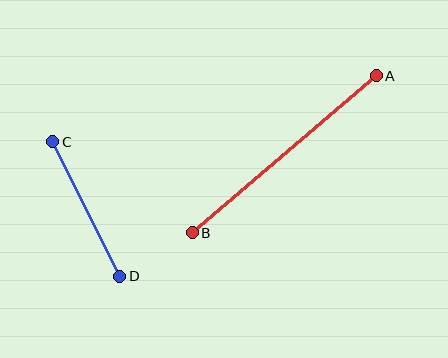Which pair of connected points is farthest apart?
Points A and B are farthest apart.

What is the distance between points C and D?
The distance is approximately 150 pixels.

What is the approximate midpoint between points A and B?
The midpoint is at approximately (284, 154) pixels.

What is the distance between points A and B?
The distance is approximately 242 pixels.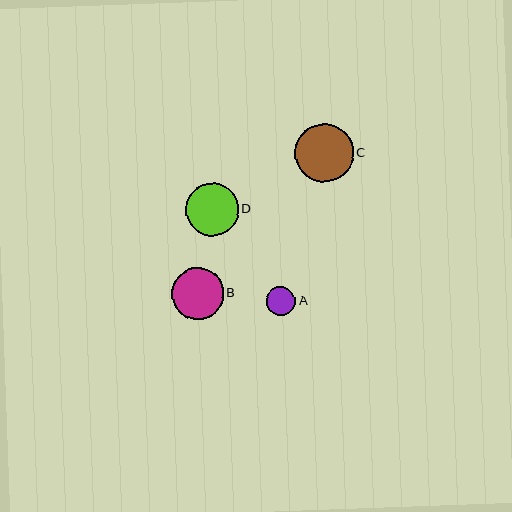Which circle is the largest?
Circle C is the largest with a size of approximately 58 pixels.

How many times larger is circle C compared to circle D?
Circle C is approximately 1.1 times the size of circle D.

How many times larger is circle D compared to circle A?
Circle D is approximately 1.8 times the size of circle A.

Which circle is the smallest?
Circle A is the smallest with a size of approximately 29 pixels.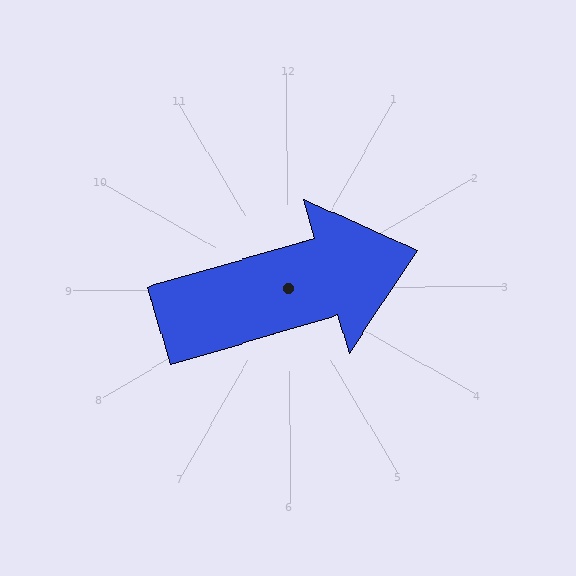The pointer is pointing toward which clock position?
Roughly 2 o'clock.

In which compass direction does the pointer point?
East.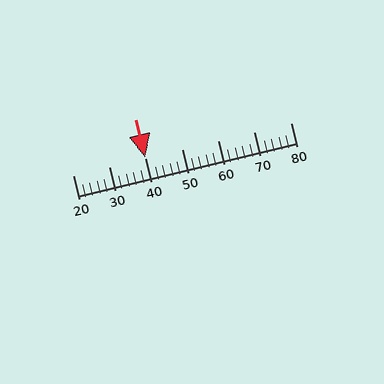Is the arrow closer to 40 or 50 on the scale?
The arrow is closer to 40.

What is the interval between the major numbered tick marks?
The major tick marks are spaced 10 units apart.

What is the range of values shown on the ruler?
The ruler shows values from 20 to 80.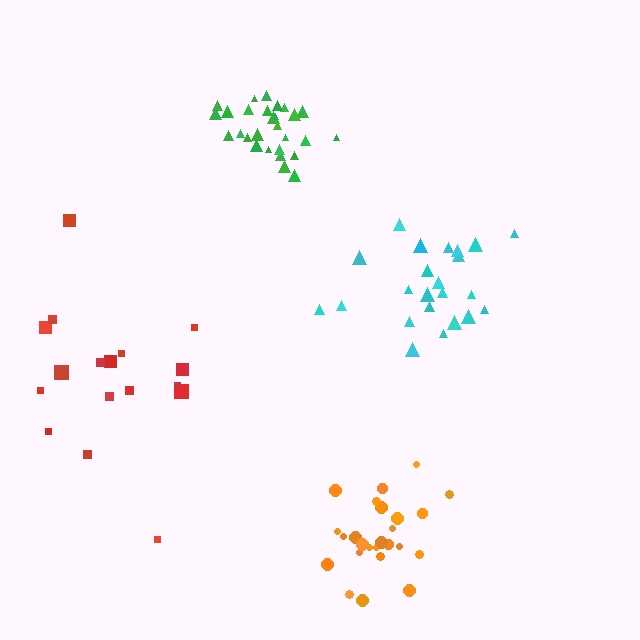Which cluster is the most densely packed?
Green.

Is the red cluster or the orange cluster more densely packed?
Orange.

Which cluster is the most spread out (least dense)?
Red.